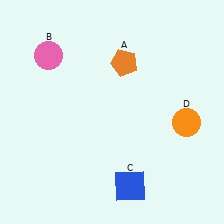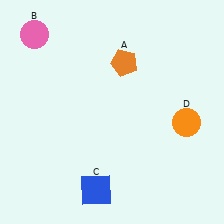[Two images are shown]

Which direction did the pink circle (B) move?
The pink circle (B) moved up.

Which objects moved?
The objects that moved are: the pink circle (B), the blue square (C).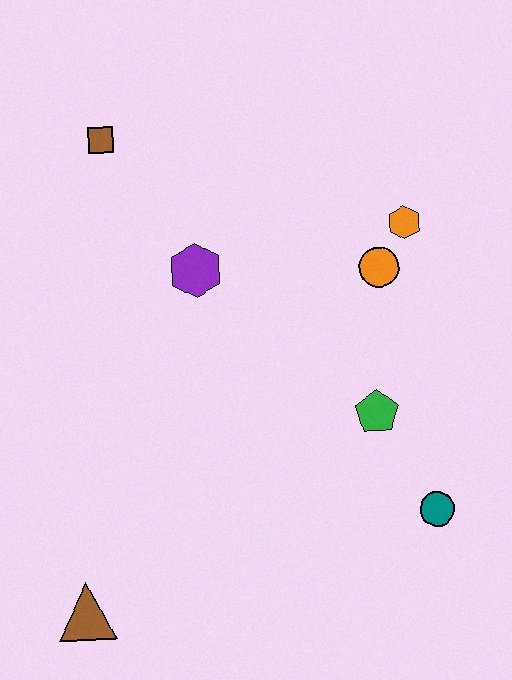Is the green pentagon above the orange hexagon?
No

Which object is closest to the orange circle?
The orange hexagon is closest to the orange circle.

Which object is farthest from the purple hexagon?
The brown triangle is farthest from the purple hexagon.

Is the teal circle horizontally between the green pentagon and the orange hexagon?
No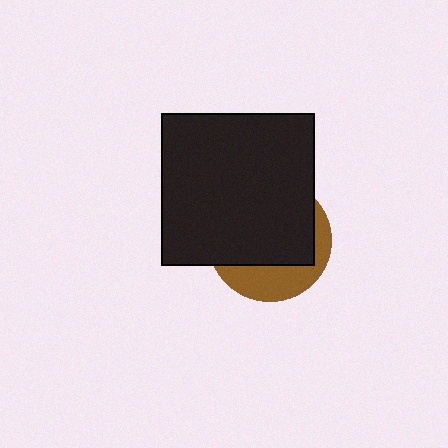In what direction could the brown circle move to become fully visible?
The brown circle could move down. That would shift it out from behind the black square entirely.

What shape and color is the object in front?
The object in front is a black square.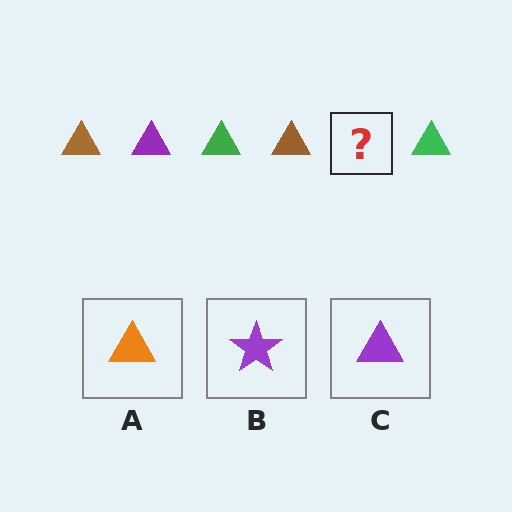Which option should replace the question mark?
Option C.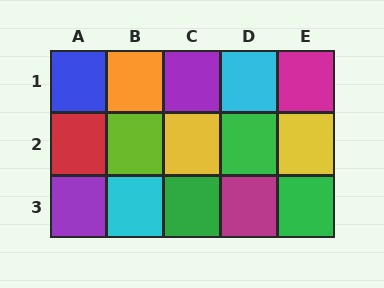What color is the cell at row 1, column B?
Orange.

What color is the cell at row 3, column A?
Purple.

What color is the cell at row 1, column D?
Cyan.